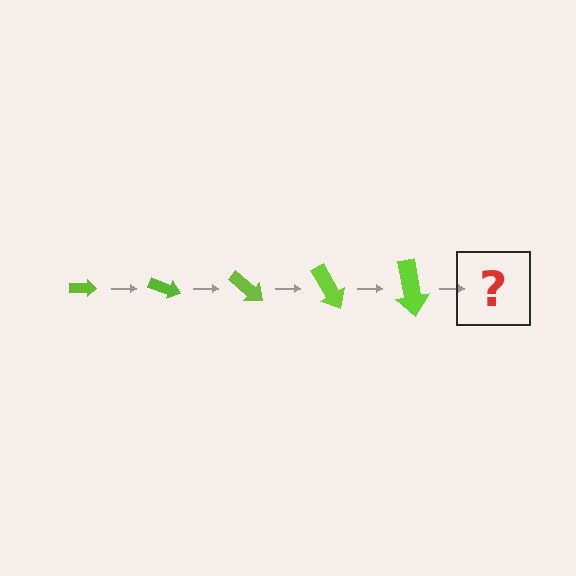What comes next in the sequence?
The next element should be an arrow, larger than the previous one and rotated 100 degrees from the start.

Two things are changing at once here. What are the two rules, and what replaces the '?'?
The two rules are that the arrow grows larger each step and it rotates 20 degrees each step. The '?' should be an arrow, larger than the previous one and rotated 100 degrees from the start.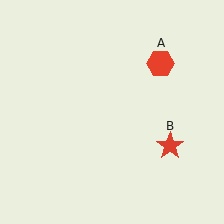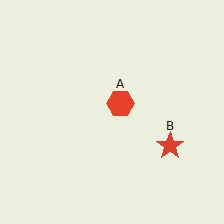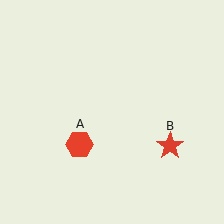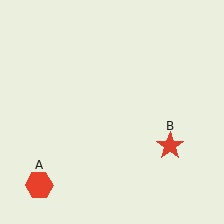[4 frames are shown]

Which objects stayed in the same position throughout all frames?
Red star (object B) remained stationary.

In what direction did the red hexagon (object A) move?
The red hexagon (object A) moved down and to the left.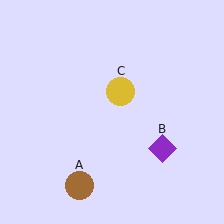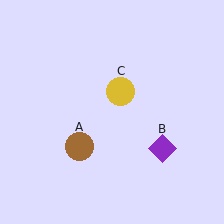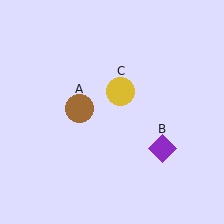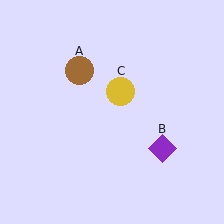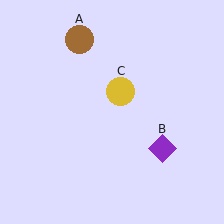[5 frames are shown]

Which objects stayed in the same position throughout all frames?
Purple diamond (object B) and yellow circle (object C) remained stationary.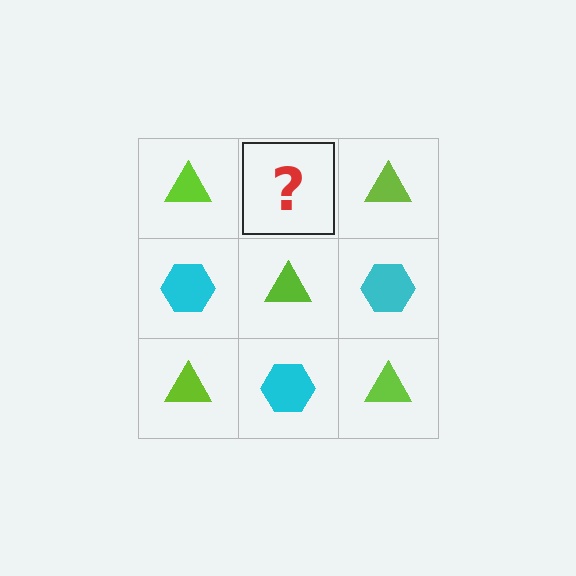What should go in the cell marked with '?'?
The missing cell should contain a cyan hexagon.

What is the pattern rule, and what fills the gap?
The rule is that it alternates lime triangle and cyan hexagon in a checkerboard pattern. The gap should be filled with a cyan hexagon.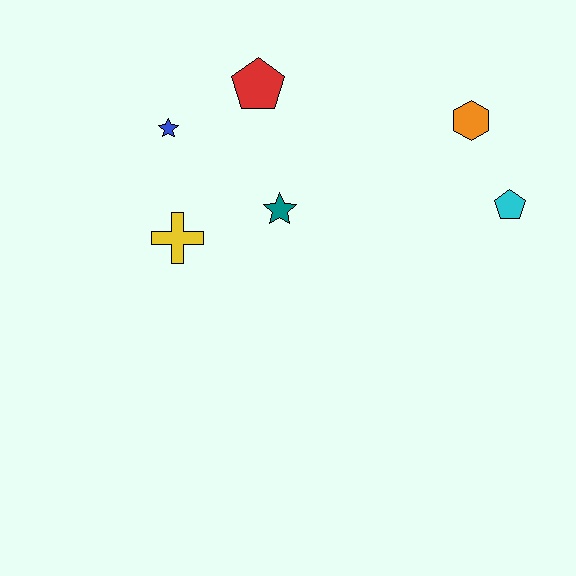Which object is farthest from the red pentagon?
The cyan pentagon is farthest from the red pentagon.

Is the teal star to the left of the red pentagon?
No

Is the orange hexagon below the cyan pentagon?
No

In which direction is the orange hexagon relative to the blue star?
The orange hexagon is to the right of the blue star.